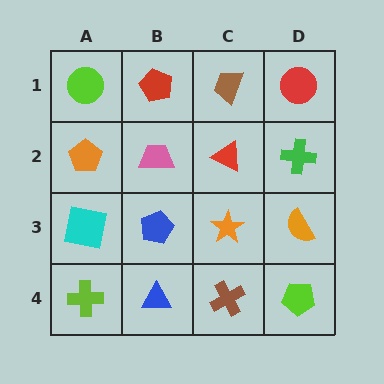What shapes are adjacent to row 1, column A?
An orange pentagon (row 2, column A), a red pentagon (row 1, column B).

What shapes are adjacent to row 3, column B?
A pink trapezoid (row 2, column B), a blue triangle (row 4, column B), a cyan square (row 3, column A), an orange star (row 3, column C).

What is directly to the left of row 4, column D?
A brown cross.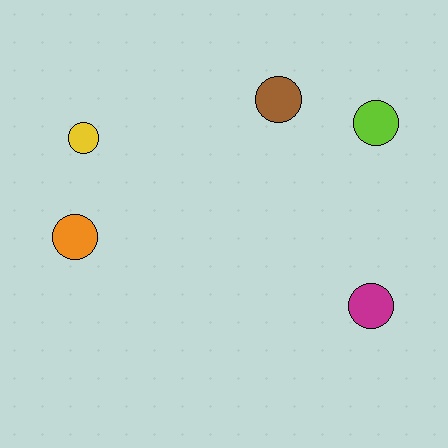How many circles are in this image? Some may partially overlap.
There are 5 circles.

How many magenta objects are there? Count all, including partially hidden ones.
There is 1 magenta object.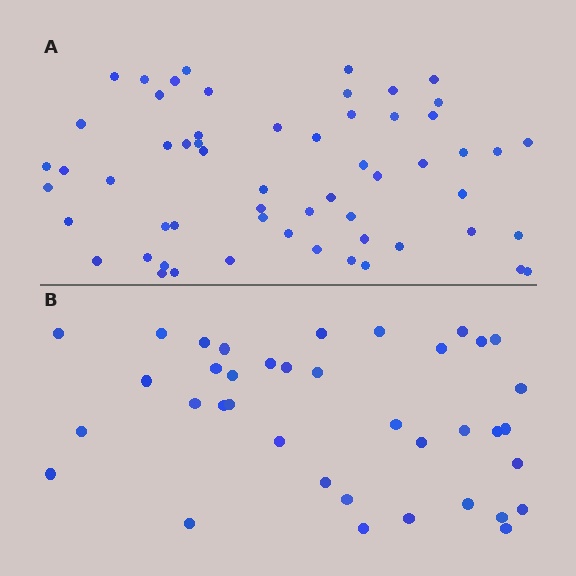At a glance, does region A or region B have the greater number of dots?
Region A (the top region) has more dots.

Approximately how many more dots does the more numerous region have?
Region A has approximately 20 more dots than region B.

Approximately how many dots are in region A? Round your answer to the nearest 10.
About 60 dots. (The exact count is 58, which rounds to 60.)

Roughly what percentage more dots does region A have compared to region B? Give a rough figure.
About 55% more.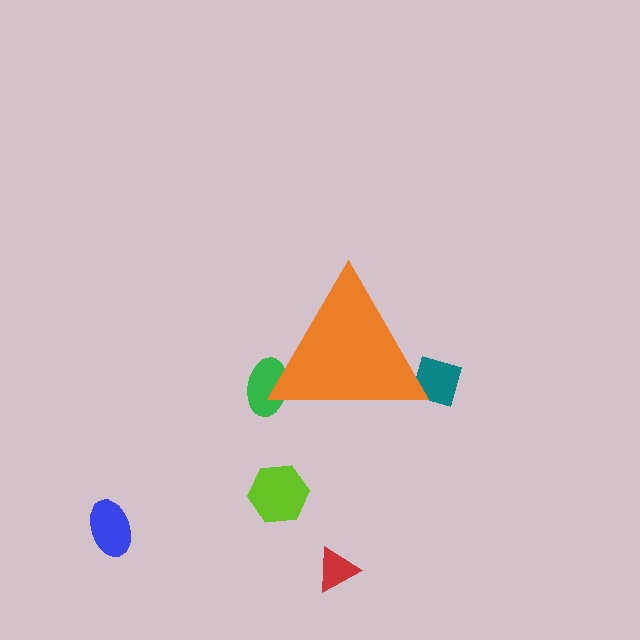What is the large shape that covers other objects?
An orange triangle.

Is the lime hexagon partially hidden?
No, the lime hexagon is fully visible.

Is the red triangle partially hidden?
No, the red triangle is fully visible.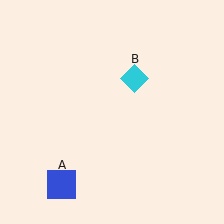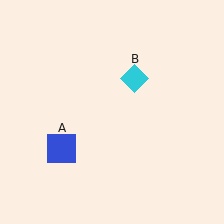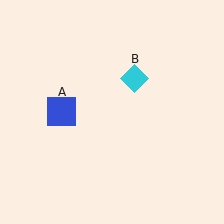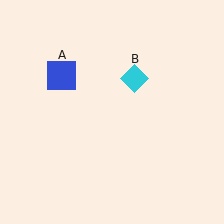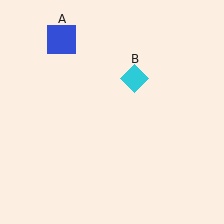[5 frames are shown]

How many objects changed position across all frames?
1 object changed position: blue square (object A).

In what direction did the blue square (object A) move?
The blue square (object A) moved up.